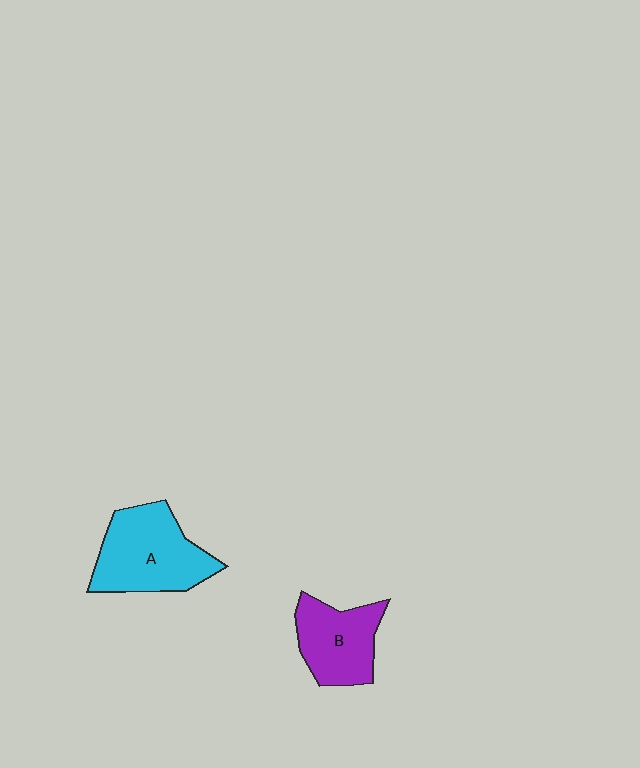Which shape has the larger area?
Shape A (cyan).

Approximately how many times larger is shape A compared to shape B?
Approximately 1.3 times.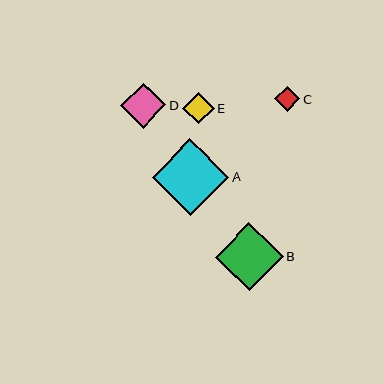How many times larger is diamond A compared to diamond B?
Diamond A is approximately 1.1 times the size of diamond B.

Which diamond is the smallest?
Diamond C is the smallest with a size of approximately 25 pixels.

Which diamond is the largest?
Diamond A is the largest with a size of approximately 77 pixels.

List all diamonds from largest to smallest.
From largest to smallest: A, B, D, E, C.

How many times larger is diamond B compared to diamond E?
Diamond B is approximately 2.2 times the size of diamond E.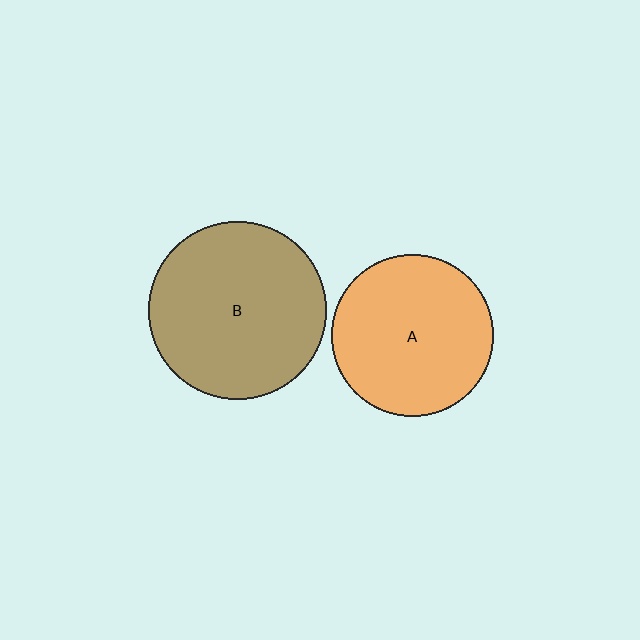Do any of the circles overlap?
No, none of the circles overlap.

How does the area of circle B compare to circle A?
Approximately 1.2 times.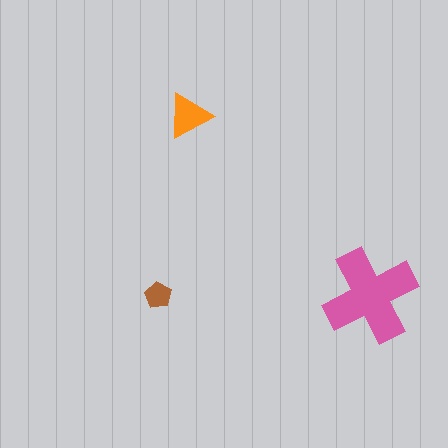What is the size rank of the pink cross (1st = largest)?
1st.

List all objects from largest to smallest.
The pink cross, the orange triangle, the brown pentagon.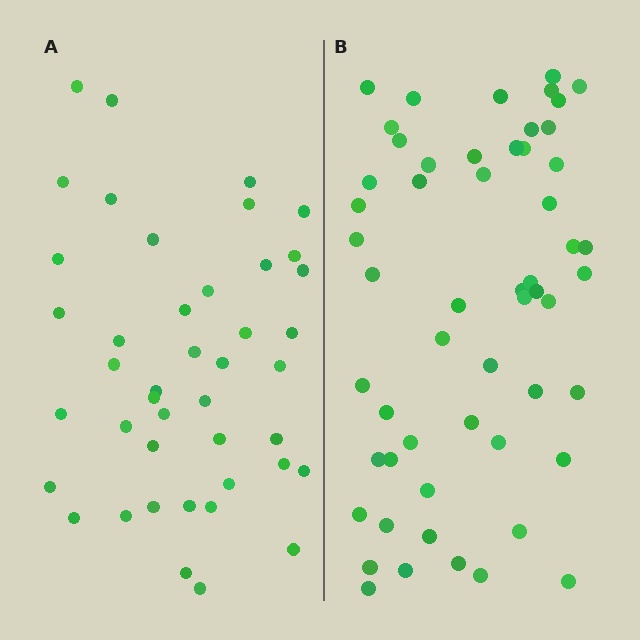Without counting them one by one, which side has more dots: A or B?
Region B (the right region) has more dots.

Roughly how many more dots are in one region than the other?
Region B has roughly 12 or so more dots than region A.